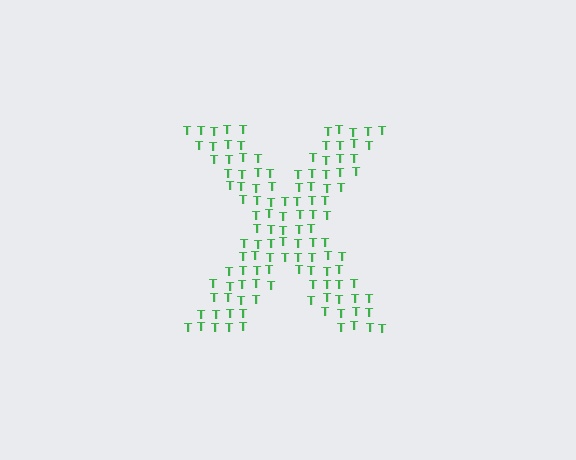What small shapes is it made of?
It is made of small letter T's.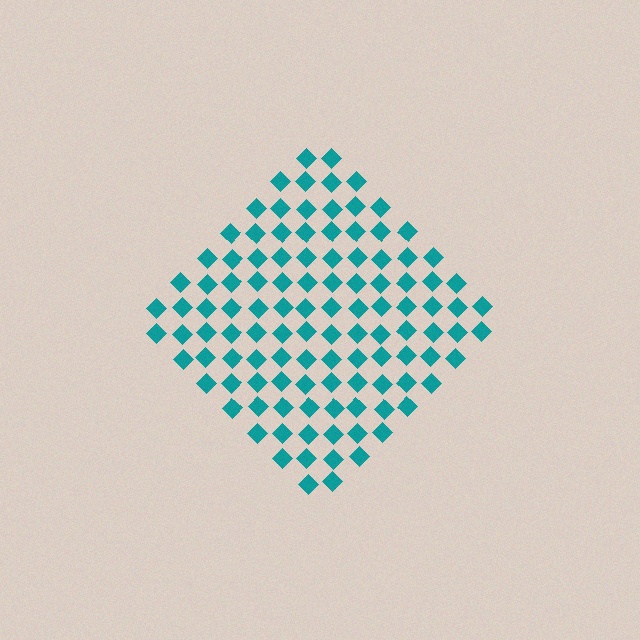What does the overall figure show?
The overall figure shows a diamond.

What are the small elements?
The small elements are diamonds.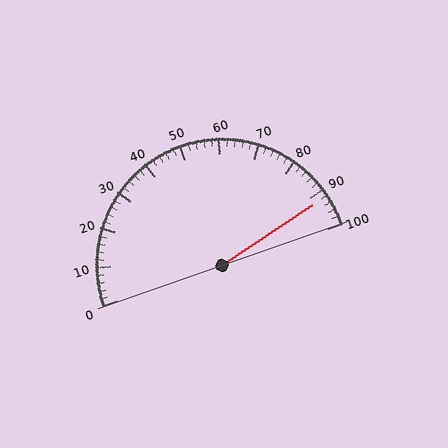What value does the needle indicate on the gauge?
The needle indicates approximately 92.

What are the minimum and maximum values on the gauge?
The gauge ranges from 0 to 100.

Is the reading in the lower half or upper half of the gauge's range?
The reading is in the upper half of the range (0 to 100).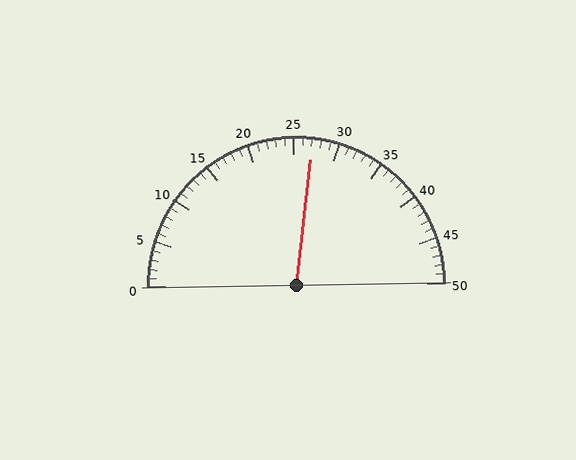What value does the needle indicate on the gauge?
The needle indicates approximately 27.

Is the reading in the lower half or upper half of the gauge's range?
The reading is in the upper half of the range (0 to 50).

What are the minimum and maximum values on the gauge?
The gauge ranges from 0 to 50.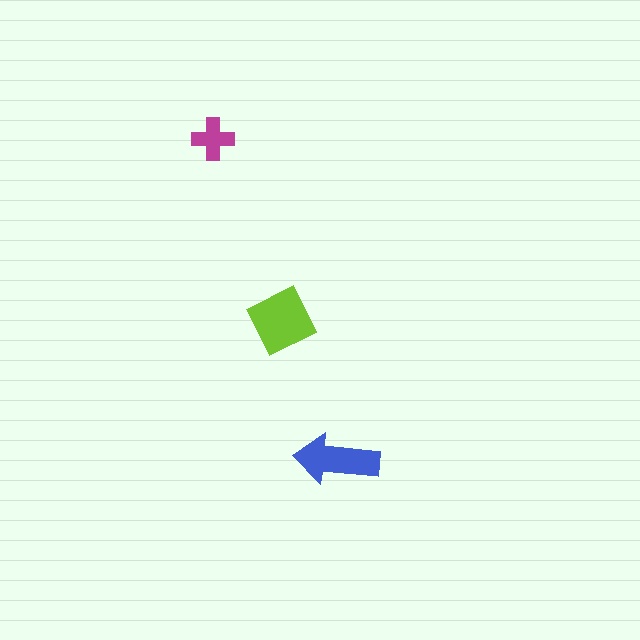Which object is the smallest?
The magenta cross.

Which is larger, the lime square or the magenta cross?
The lime square.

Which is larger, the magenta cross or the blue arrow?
The blue arrow.